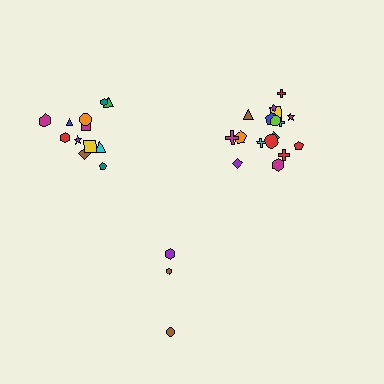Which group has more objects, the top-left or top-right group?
The top-right group.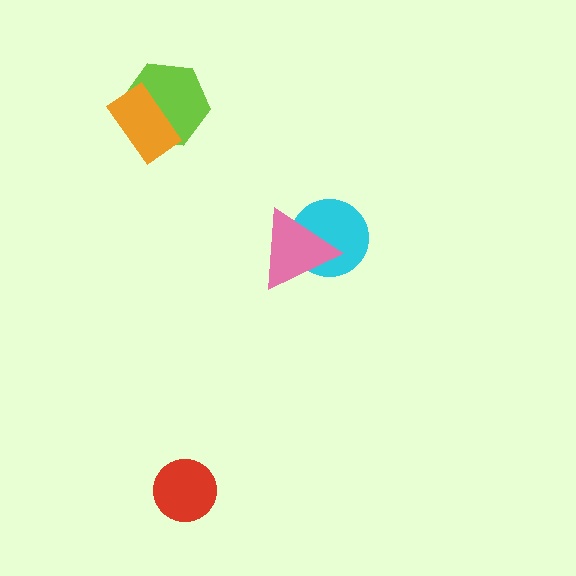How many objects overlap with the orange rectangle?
1 object overlaps with the orange rectangle.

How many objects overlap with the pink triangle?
1 object overlaps with the pink triangle.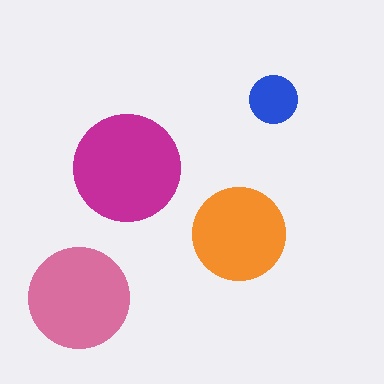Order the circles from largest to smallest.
the magenta one, the pink one, the orange one, the blue one.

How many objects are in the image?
There are 4 objects in the image.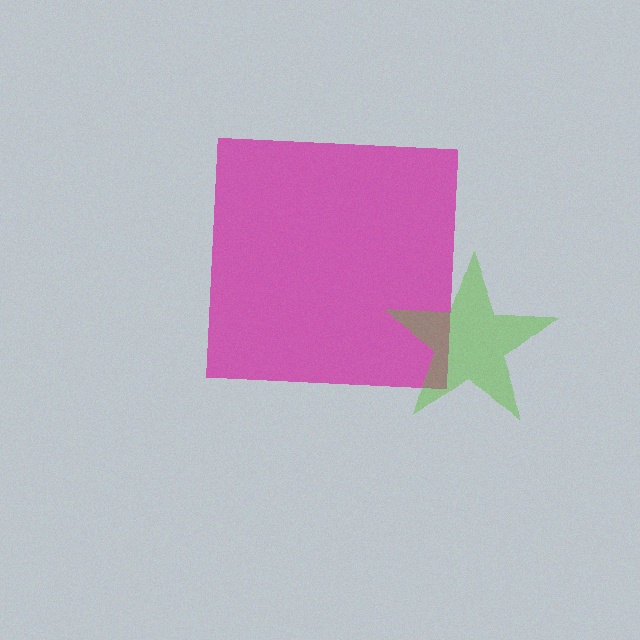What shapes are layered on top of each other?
The layered shapes are: a magenta square, a lime star.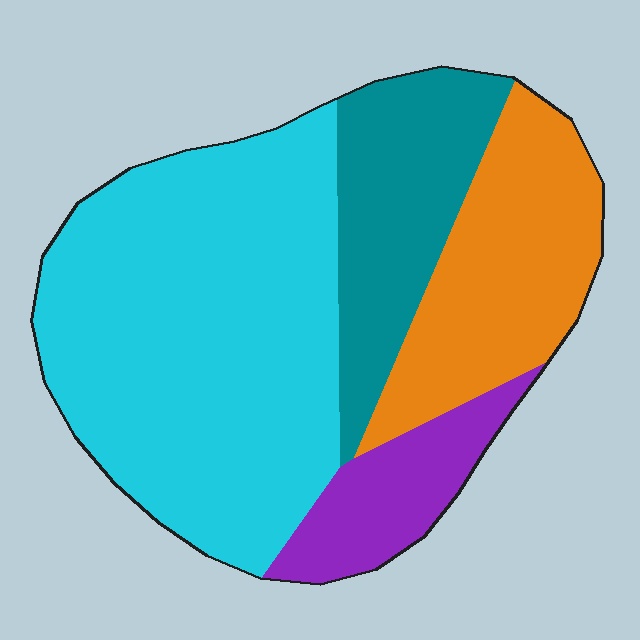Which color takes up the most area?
Cyan, at roughly 50%.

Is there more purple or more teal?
Teal.